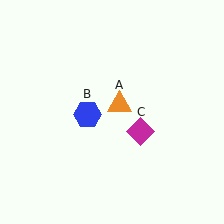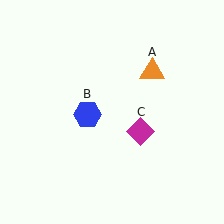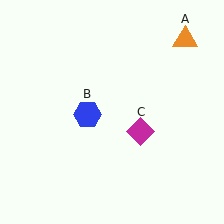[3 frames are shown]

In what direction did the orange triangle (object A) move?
The orange triangle (object A) moved up and to the right.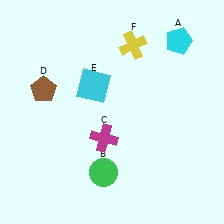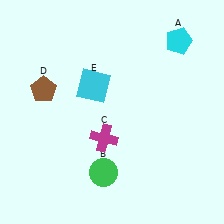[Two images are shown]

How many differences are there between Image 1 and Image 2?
There is 1 difference between the two images.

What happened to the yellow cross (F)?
The yellow cross (F) was removed in Image 2. It was in the top-right area of Image 1.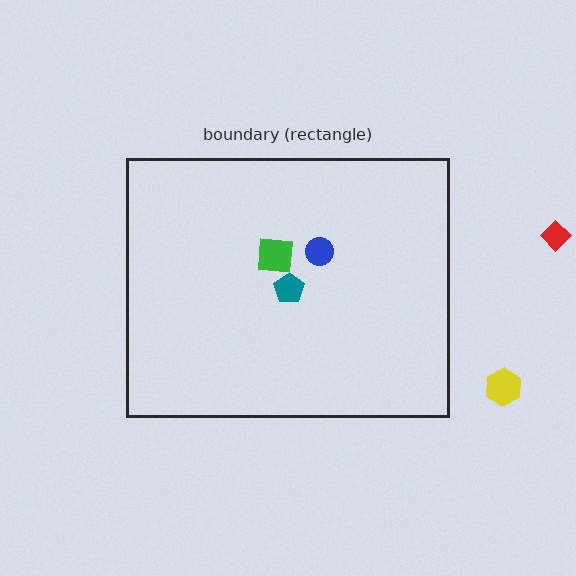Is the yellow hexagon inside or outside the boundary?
Outside.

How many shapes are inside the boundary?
3 inside, 2 outside.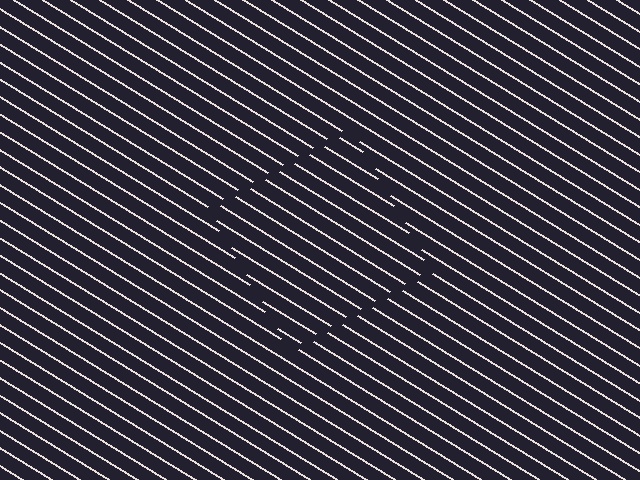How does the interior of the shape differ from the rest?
The interior of the shape contains the same grating, shifted by half a period — the contour is defined by the phase discontinuity where line-ends from the inner and outer gratings abut.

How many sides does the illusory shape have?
4 sides — the line-ends trace a square.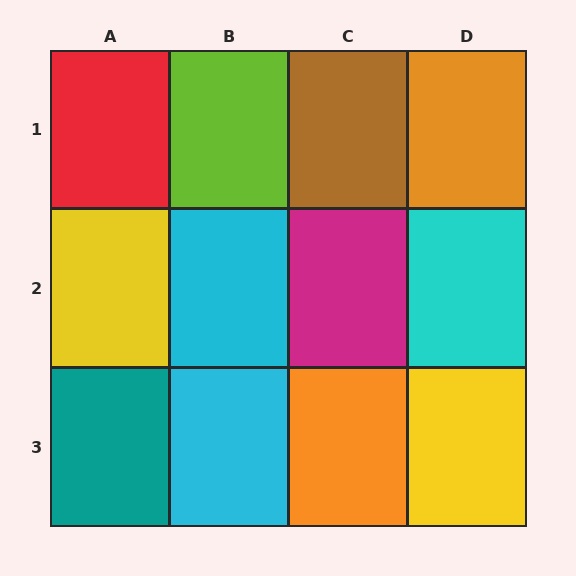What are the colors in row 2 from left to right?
Yellow, cyan, magenta, cyan.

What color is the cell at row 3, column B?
Cyan.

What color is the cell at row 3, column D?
Yellow.